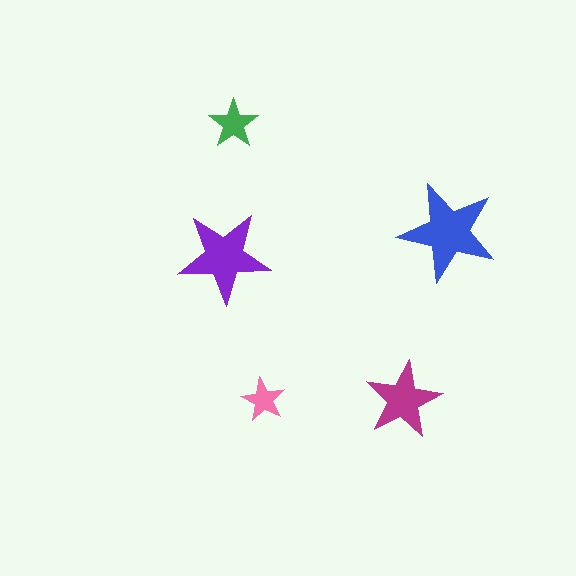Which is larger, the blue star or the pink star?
The blue one.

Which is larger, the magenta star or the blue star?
The blue one.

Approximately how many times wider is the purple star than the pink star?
About 2 times wider.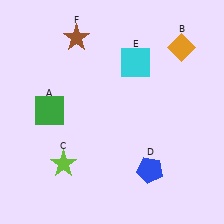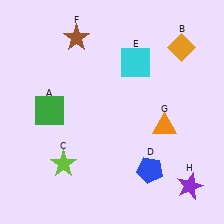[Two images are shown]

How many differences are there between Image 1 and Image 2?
There are 2 differences between the two images.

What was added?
An orange triangle (G), a purple star (H) were added in Image 2.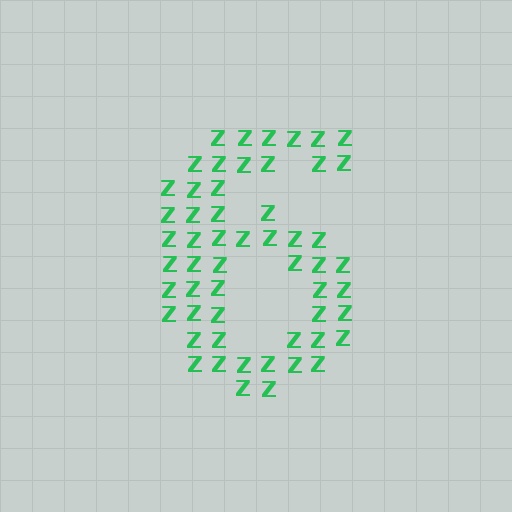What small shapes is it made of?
It is made of small letter Z's.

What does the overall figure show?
The overall figure shows the digit 6.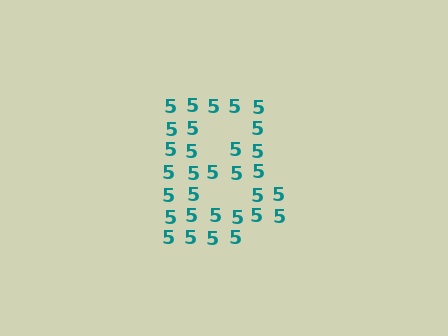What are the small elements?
The small elements are digit 5's.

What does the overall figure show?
The overall figure shows the letter B.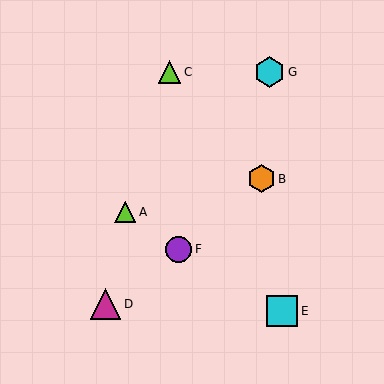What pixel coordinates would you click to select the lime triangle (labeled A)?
Click at (125, 212) to select the lime triangle A.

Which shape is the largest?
The cyan square (labeled E) is the largest.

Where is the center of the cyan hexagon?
The center of the cyan hexagon is at (269, 72).